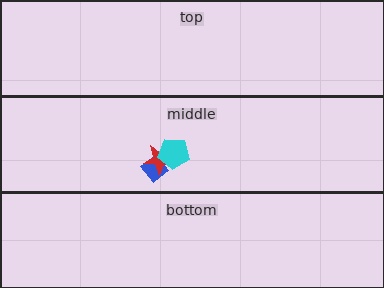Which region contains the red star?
The middle region.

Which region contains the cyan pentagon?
The middle region.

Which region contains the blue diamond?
The middle region.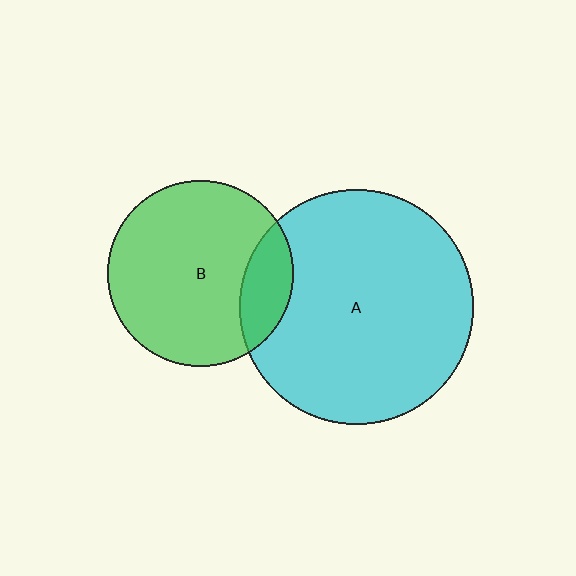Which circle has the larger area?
Circle A (cyan).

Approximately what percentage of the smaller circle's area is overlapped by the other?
Approximately 20%.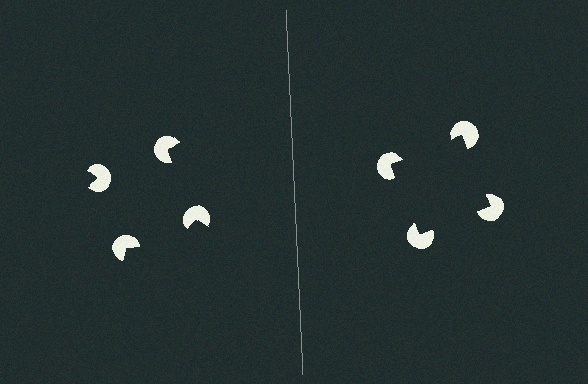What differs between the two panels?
The pac-man discs are positioned identically on both sides; only the wedge orientations differ. On the right they align to a square; on the left they are misaligned.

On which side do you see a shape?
An illusory square appears on the right side. On the left side the wedge cuts are rotated, so no coherent shape forms.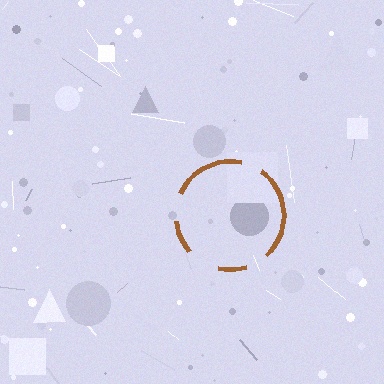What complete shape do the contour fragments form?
The contour fragments form a circle.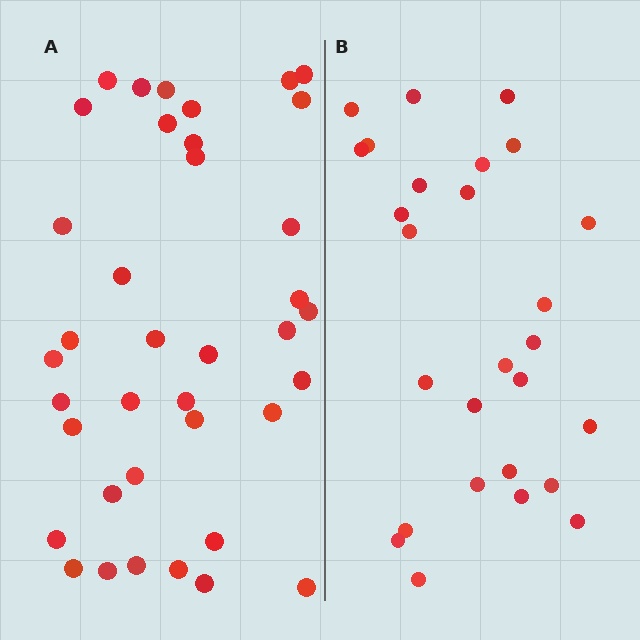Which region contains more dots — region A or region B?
Region A (the left region) has more dots.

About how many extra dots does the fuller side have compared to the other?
Region A has roughly 12 or so more dots than region B.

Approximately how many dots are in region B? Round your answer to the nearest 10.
About 30 dots. (The exact count is 27, which rounds to 30.)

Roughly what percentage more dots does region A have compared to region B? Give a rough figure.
About 40% more.